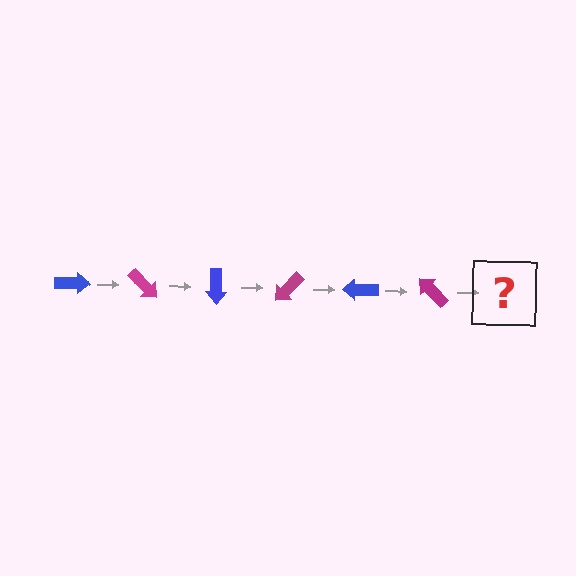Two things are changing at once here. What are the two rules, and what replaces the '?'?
The two rules are that it rotates 45 degrees each step and the color cycles through blue and magenta. The '?' should be a blue arrow, rotated 270 degrees from the start.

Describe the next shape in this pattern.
It should be a blue arrow, rotated 270 degrees from the start.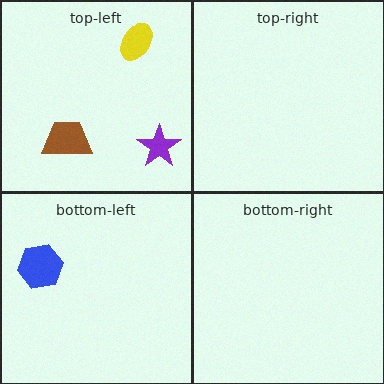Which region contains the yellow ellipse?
The top-left region.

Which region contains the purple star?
The top-left region.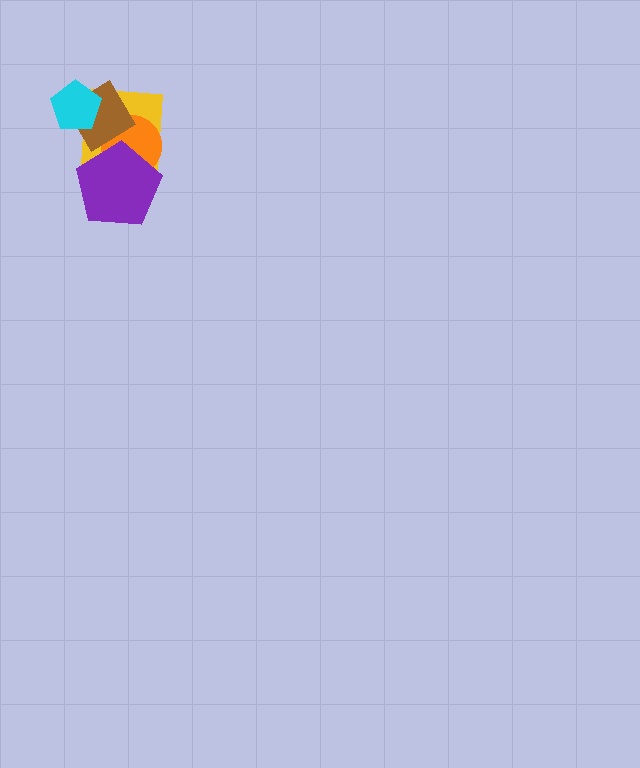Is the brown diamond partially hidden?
Yes, it is partially covered by another shape.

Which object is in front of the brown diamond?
The cyan pentagon is in front of the brown diamond.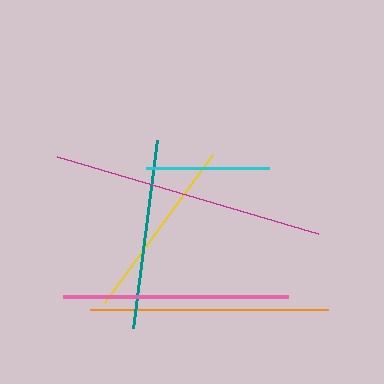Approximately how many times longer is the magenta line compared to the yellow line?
The magenta line is approximately 1.5 times the length of the yellow line.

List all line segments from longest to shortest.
From longest to shortest: magenta, orange, pink, teal, yellow, cyan.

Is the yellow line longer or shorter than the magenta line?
The magenta line is longer than the yellow line.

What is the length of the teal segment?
The teal segment is approximately 189 pixels long.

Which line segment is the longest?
The magenta line is the longest at approximately 272 pixels.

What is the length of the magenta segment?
The magenta segment is approximately 272 pixels long.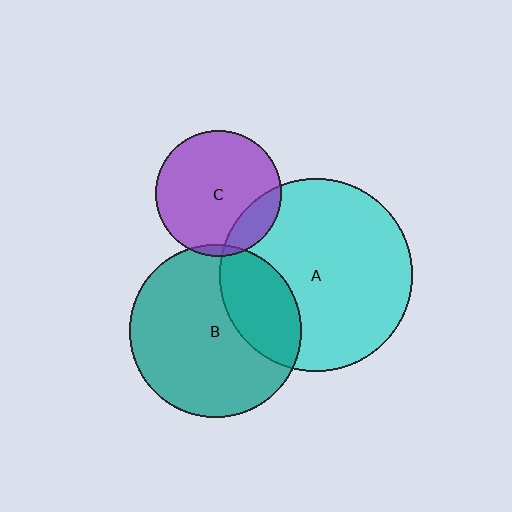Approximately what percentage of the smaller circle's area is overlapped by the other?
Approximately 5%.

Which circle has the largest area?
Circle A (cyan).